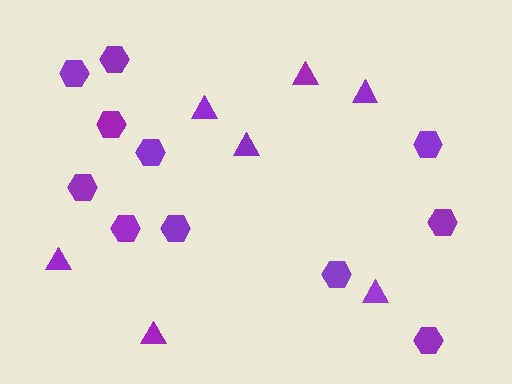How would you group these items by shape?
There are 2 groups: one group of triangles (7) and one group of hexagons (11).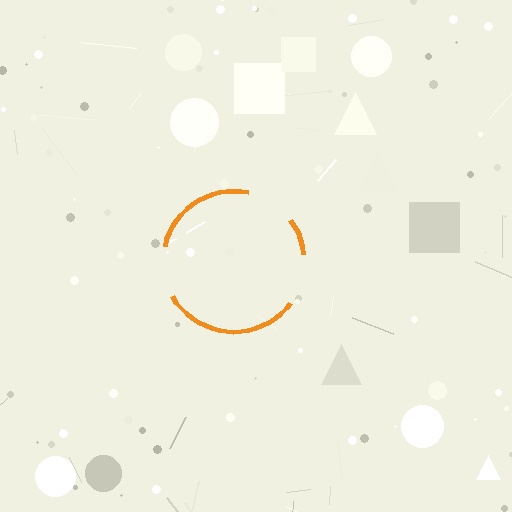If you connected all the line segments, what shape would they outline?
They would outline a circle.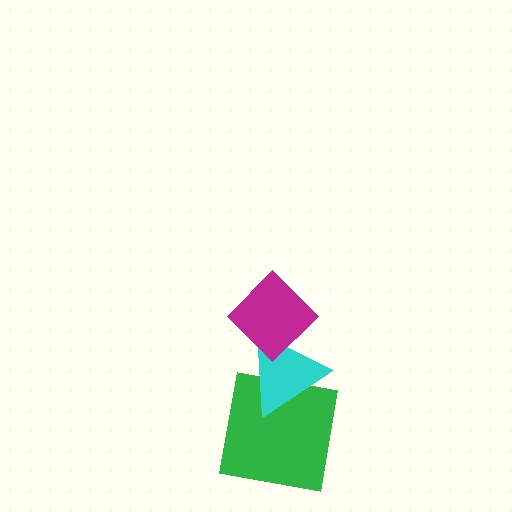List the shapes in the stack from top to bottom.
From top to bottom: the magenta diamond, the cyan triangle, the green square.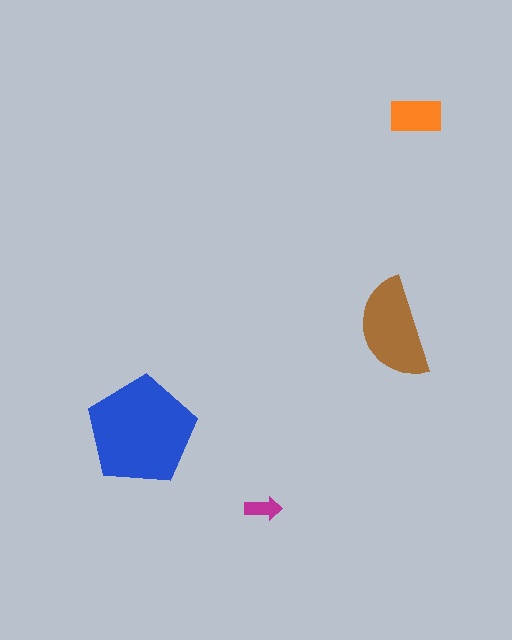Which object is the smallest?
The magenta arrow.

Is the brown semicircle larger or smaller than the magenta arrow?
Larger.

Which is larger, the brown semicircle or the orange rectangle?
The brown semicircle.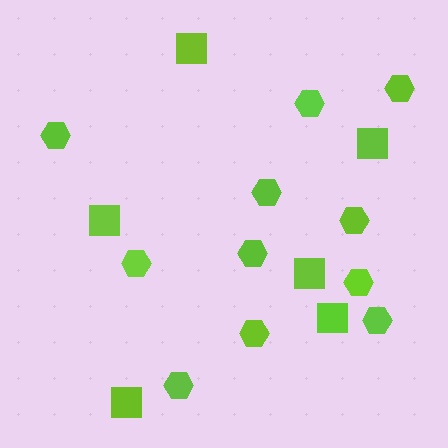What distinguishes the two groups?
There are 2 groups: one group of hexagons (11) and one group of squares (6).